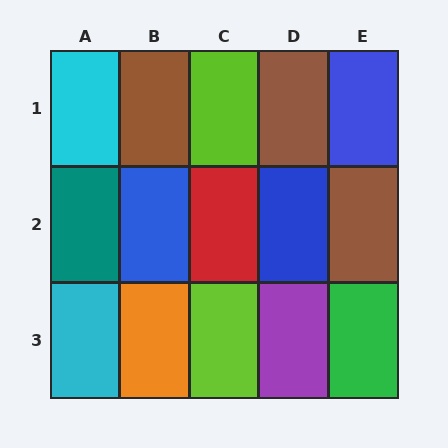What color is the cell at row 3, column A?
Cyan.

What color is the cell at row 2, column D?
Blue.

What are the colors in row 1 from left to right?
Cyan, brown, lime, brown, blue.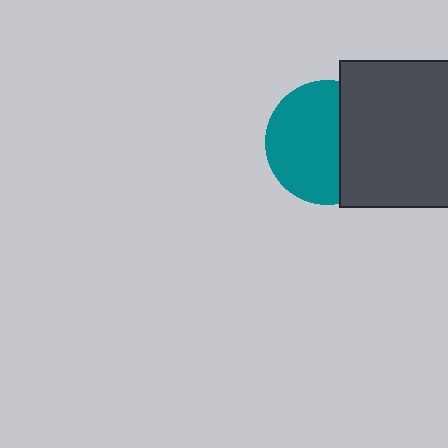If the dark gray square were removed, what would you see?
You would see the complete teal circle.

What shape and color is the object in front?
The object in front is a dark gray square.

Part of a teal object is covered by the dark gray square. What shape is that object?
It is a circle.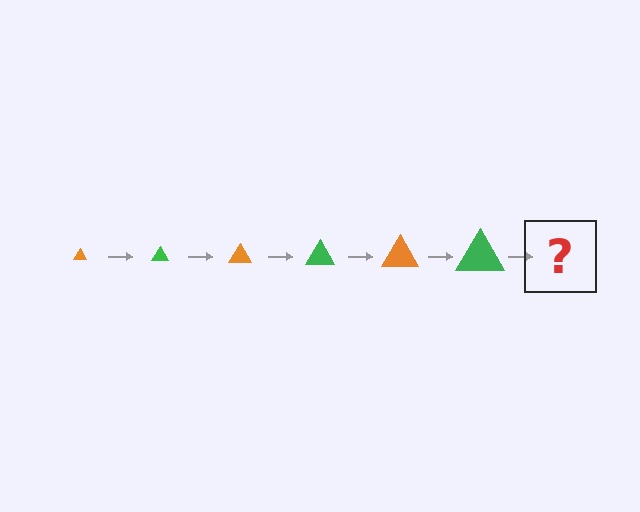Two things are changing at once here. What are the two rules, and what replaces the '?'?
The two rules are that the triangle grows larger each step and the color cycles through orange and green. The '?' should be an orange triangle, larger than the previous one.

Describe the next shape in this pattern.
It should be an orange triangle, larger than the previous one.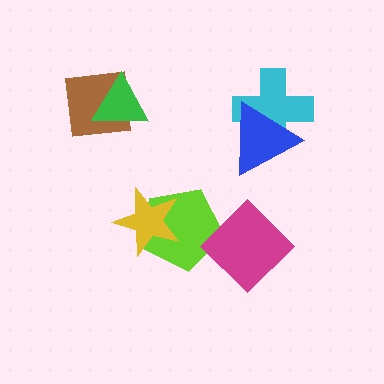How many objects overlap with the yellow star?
1 object overlaps with the yellow star.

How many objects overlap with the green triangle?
1 object overlaps with the green triangle.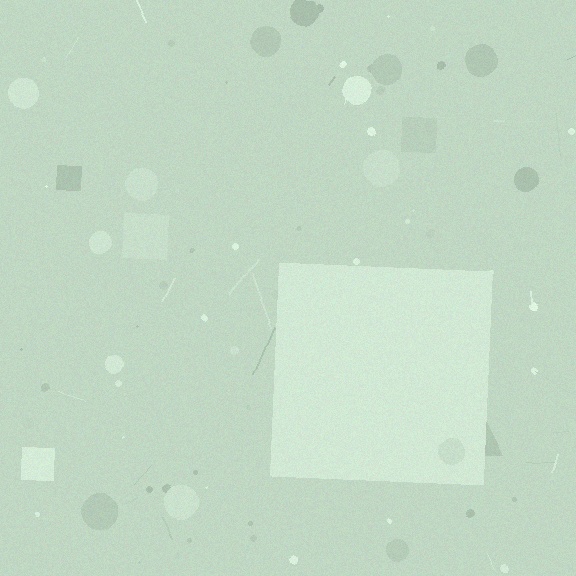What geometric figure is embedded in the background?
A square is embedded in the background.